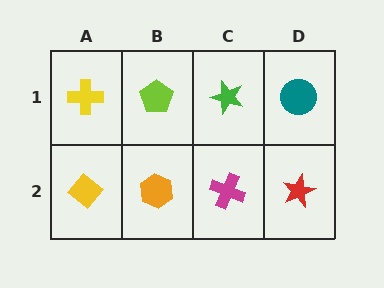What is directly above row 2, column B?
A lime pentagon.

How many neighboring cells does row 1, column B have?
3.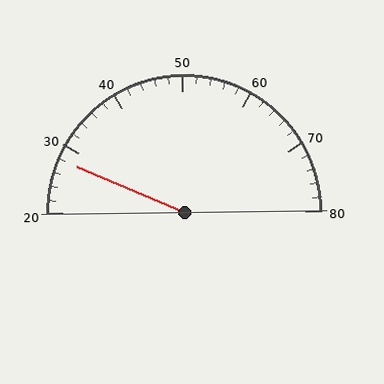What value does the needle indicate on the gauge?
The needle indicates approximately 28.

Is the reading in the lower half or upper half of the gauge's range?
The reading is in the lower half of the range (20 to 80).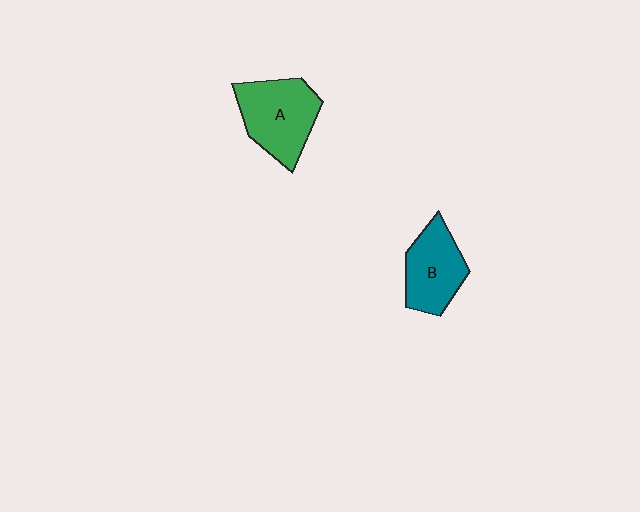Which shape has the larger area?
Shape A (green).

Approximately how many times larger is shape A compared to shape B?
Approximately 1.2 times.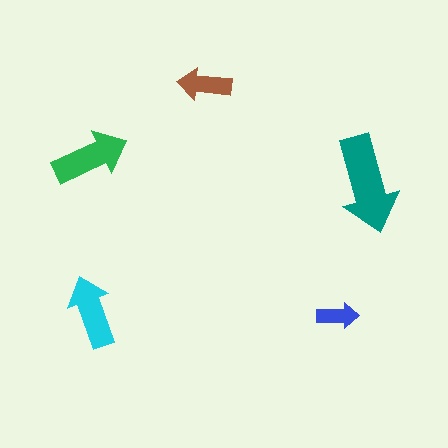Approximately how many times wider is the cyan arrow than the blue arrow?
About 1.5 times wider.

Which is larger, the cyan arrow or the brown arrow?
The cyan one.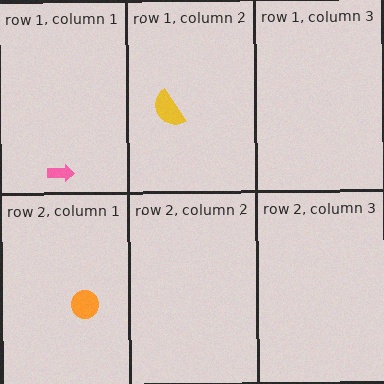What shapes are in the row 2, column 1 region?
The orange circle.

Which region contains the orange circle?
The row 2, column 1 region.